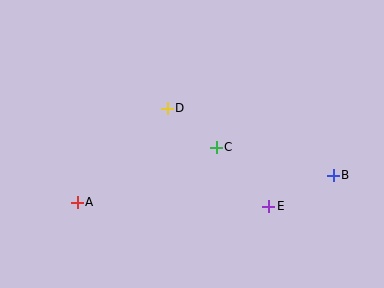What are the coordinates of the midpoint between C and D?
The midpoint between C and D is at (192, 128).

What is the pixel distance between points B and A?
The distance between B and A is 258 pixels.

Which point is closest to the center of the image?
Point C at (216, 147) is closest to the center.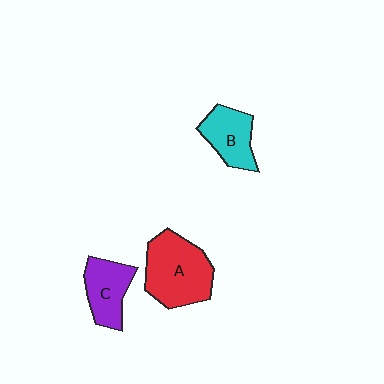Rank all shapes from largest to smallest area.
From largest to smallest: A (red), C (purple), B (cyan).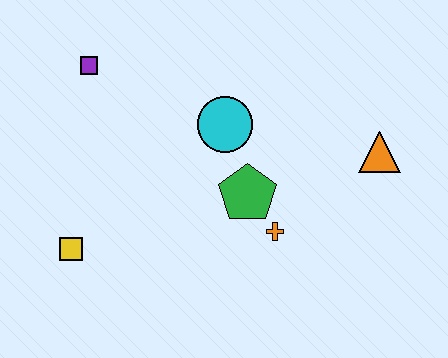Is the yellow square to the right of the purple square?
No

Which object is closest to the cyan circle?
The green pentagon is closest to the cyan circle.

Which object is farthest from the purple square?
The orange triangle is farthest from the purple square.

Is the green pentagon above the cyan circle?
No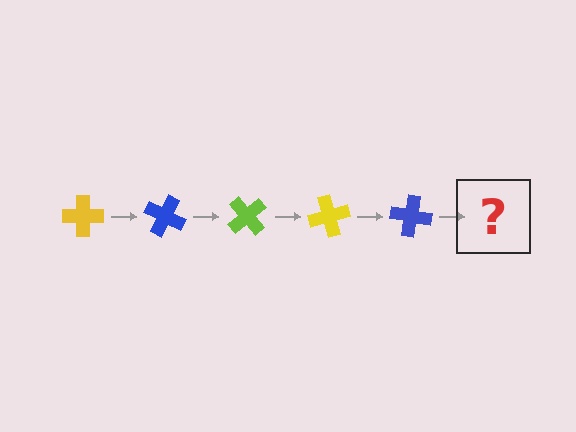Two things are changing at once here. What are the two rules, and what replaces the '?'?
The two rules are that it rotates 25 degrees each step and the color cycles through yellow, blue, and lime. The '?' should be a lime cross, rotated 125 degrees from the start.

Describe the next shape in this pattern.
It should be a lime cross, rotated 125 degrees from the start.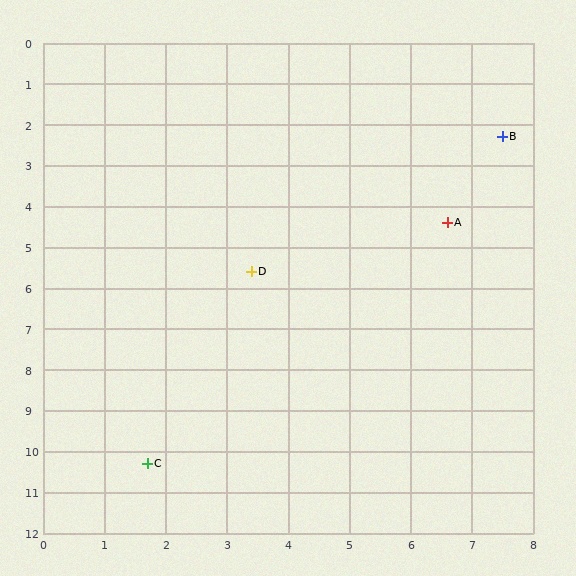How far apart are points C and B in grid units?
Points C and B are about 9.9 grid units apart.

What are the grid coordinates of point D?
Point D is at approximately (3.4, 5.6).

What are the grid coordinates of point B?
Point B is at approximately (7.5, 2.3).